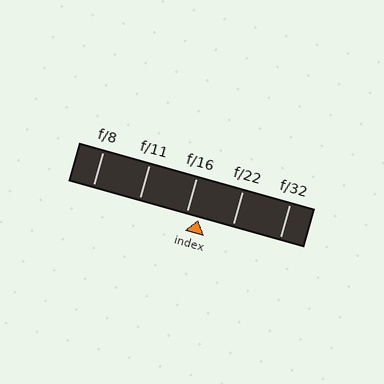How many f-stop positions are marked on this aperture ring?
There are 5 f-stop positions marked.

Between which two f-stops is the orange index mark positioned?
The index mark is between f/16 and f/22.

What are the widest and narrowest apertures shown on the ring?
The widest aperture shown is f/8 and the narrowest is f/32.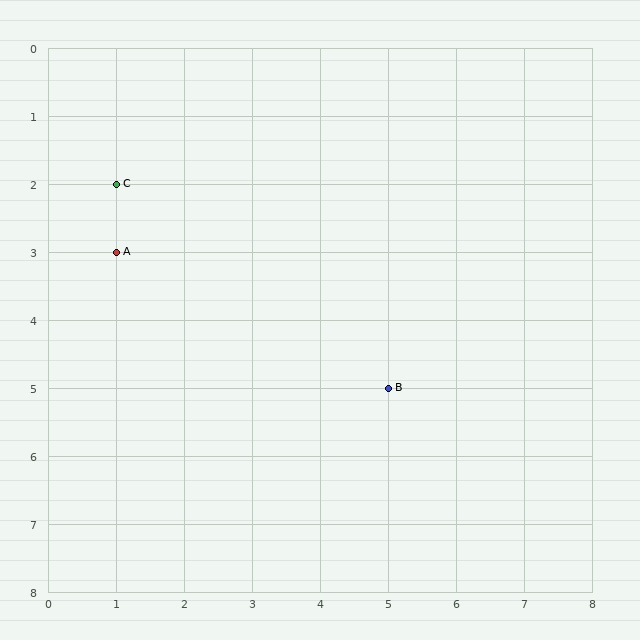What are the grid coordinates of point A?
Point A is at grid coordinates (1, 3).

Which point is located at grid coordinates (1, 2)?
Point C is at (1, 2).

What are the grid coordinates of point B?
Point B is at grid coordinates (5, 5).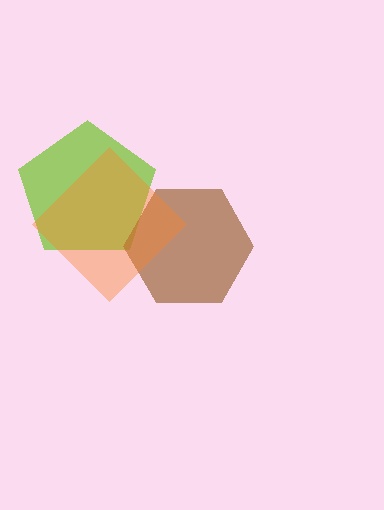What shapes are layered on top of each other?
The layered shapes are: a lime pentagon, a brown hexagon, an orange diamond.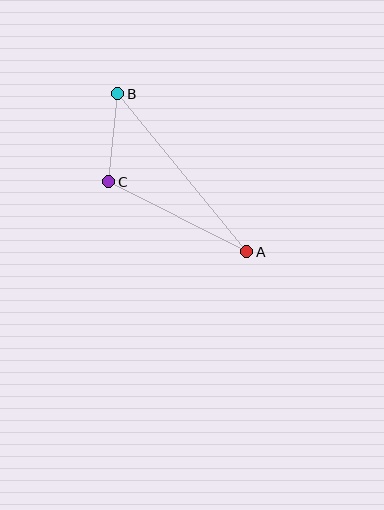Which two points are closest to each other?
Points B and C are closest to each other.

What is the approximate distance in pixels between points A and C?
The distance between A and C is approximately 155 pixels.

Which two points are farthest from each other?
Points A and B are farthest from each other.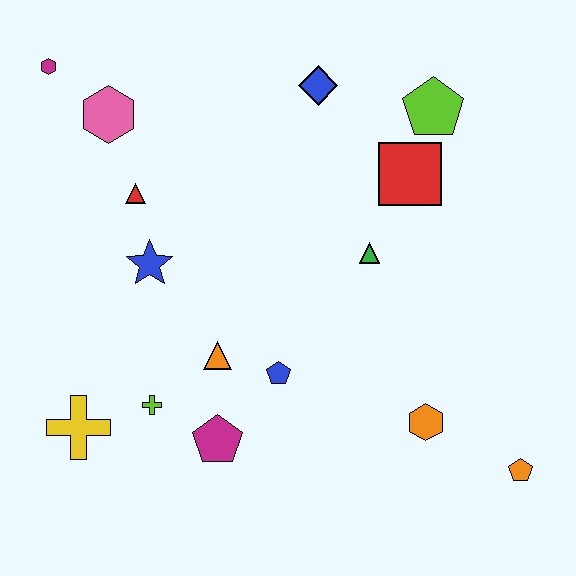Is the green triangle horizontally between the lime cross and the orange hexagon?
Yes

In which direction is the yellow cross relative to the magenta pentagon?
The yellow cross is to the left of the magenta pentagon.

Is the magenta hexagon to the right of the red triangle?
No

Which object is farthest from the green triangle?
The magenta hexagon is farthest from the green triangle.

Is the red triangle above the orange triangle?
Yes